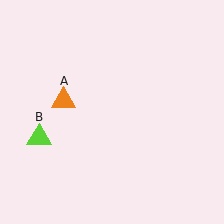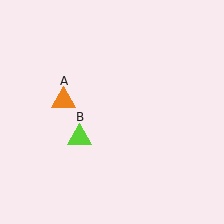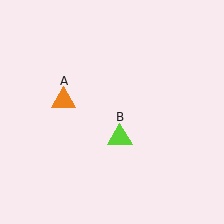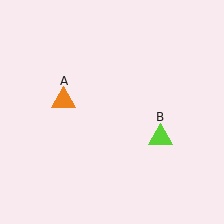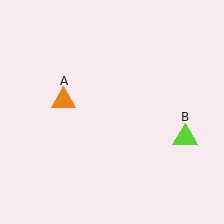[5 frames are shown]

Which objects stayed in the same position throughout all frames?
Orange triangle (object A) remained stationary.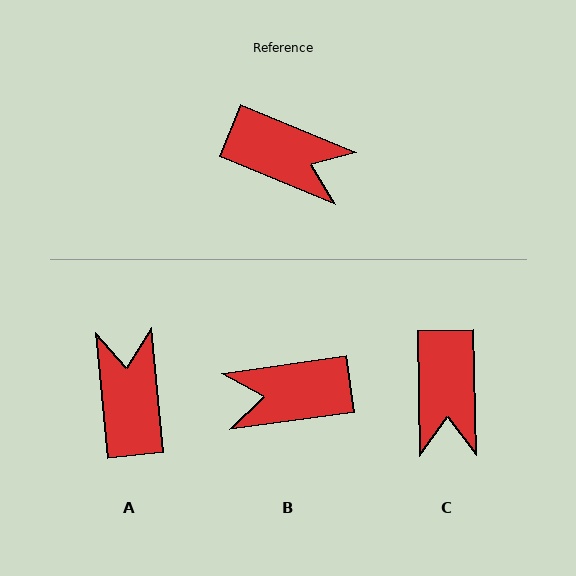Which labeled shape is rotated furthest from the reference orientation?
B, about 149 degrees away.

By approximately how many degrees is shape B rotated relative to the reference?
Approximately 149 degrees clockwise.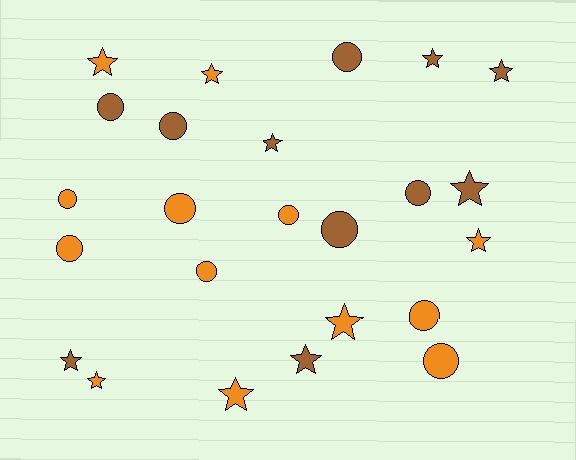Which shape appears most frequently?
Star, with 12 objects.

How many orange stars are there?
There are 6 orange stars.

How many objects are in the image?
There are 24 objects.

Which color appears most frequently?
Orange, with 13 objects.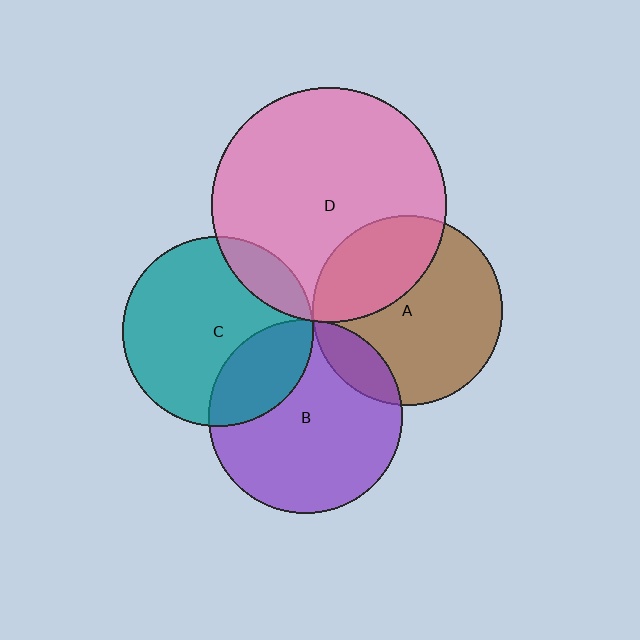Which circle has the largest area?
Circle D (pink).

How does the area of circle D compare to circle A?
Approximately 1.5 times.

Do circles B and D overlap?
Yes.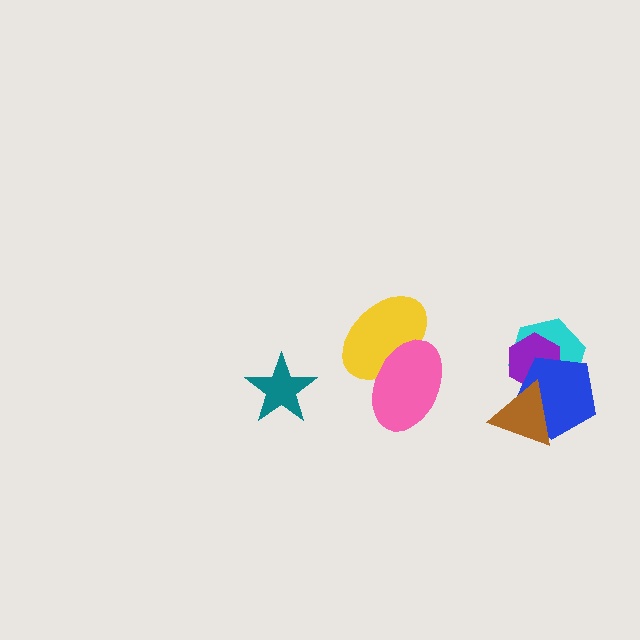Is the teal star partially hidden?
No, no other shape covers it.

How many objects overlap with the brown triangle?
3 objects overlap with the brown triangle.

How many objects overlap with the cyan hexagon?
3 objects overlap with the cyan hexagon.